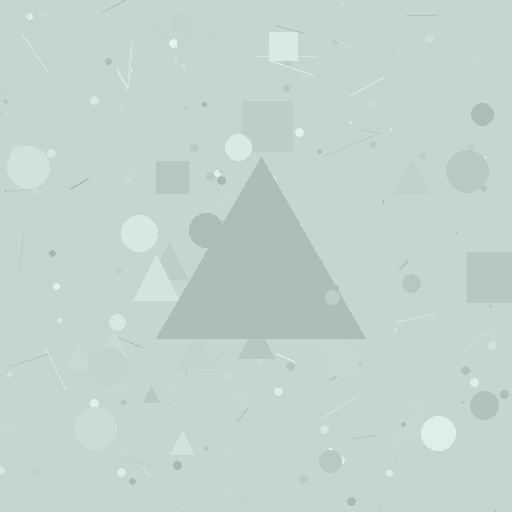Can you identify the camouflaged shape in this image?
The camouflaged shape is a triangle.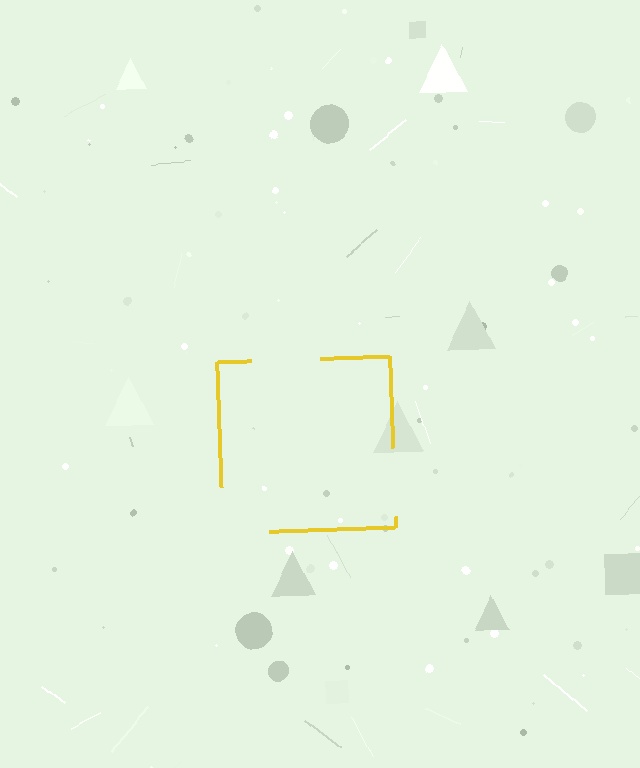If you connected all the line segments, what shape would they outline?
They would outline a square.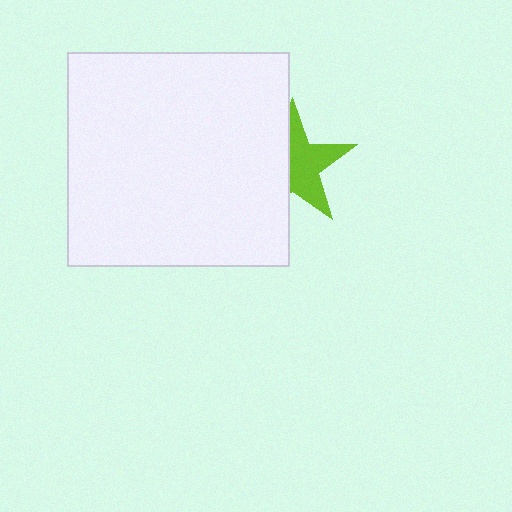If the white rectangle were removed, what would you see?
You would see the complete lime star.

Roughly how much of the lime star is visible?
About half of it is visible (roughly 56%).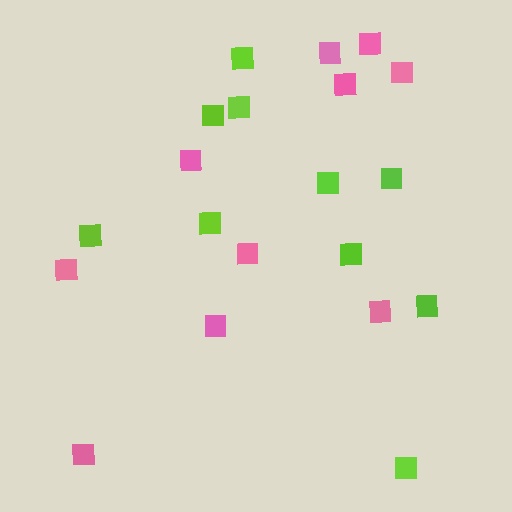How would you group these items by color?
There are 2 groups: one group of pink squares (10) and one group of lime squares (10).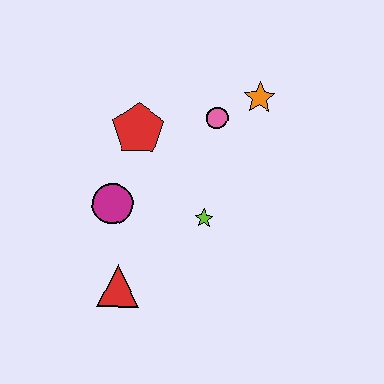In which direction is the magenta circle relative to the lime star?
The magenta circle is to the left of the lime star.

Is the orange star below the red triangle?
No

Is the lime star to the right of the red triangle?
Yes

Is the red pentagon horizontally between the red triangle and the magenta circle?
No